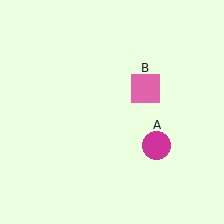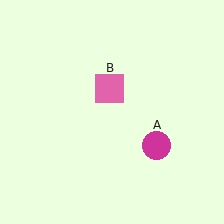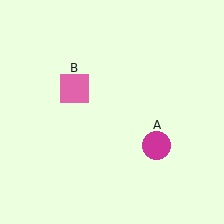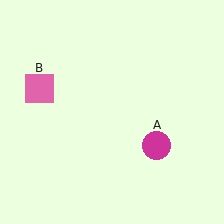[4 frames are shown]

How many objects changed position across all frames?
1 object changed position: pink square (object B).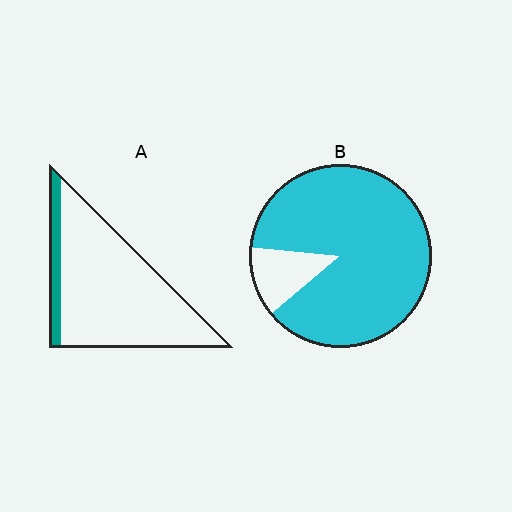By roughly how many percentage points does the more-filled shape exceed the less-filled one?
By roughly 75 percentage points (B over A).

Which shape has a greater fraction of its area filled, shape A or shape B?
Shape B.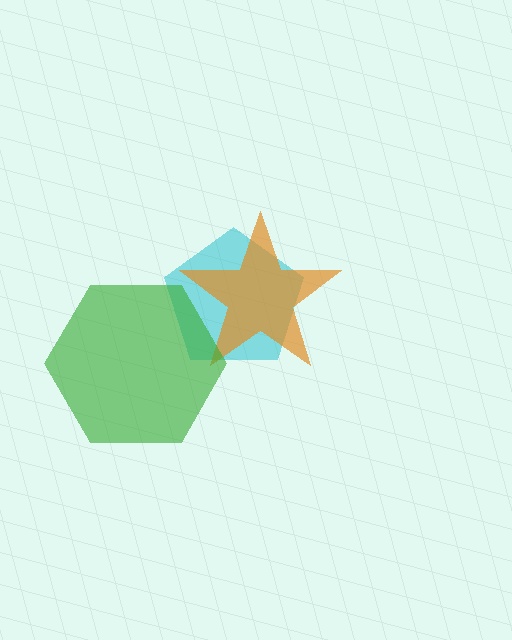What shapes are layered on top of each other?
The layered shapes are: a cyan pentagon, an orange star, a green hexagon.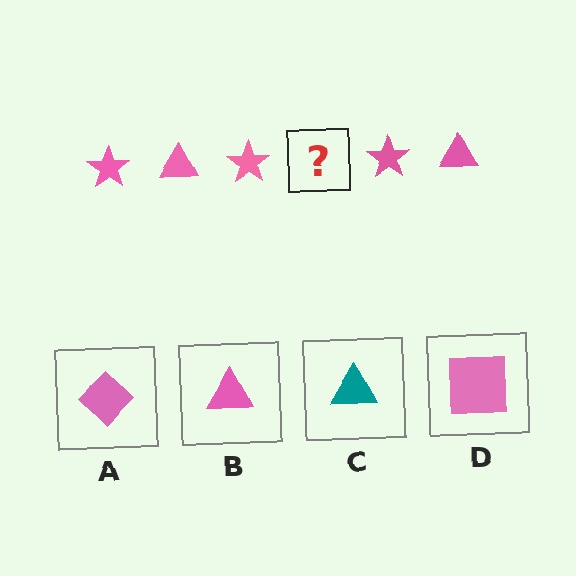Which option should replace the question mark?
Option B.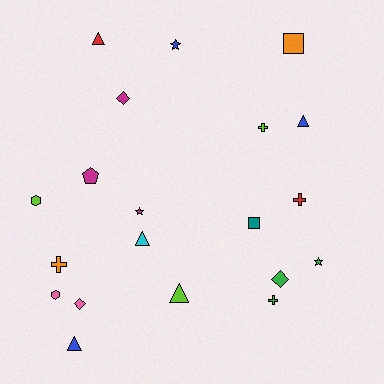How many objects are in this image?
There are 20 objects.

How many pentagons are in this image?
There is 1 pentagon.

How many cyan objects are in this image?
There is 1 cyan object.